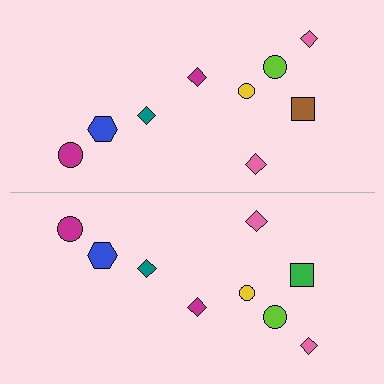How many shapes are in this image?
There are 18 shapes in this image.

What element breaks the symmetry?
The green square on the bottom side breaks the symmetry — its mirror counterpart is brown.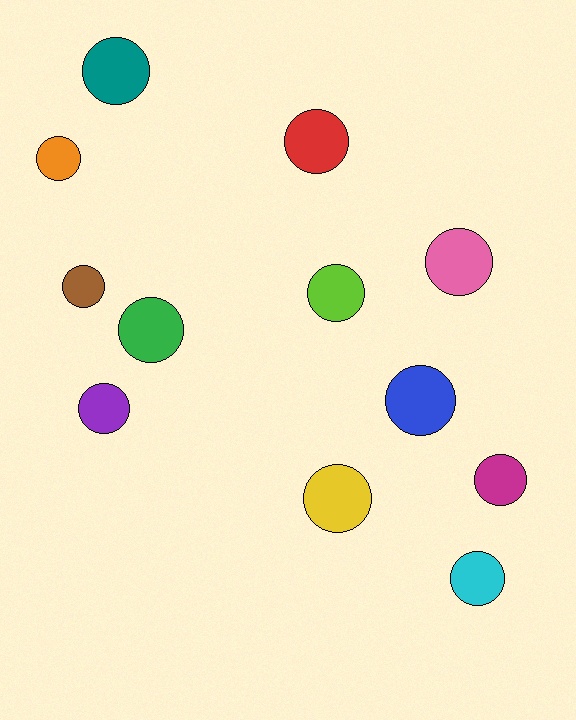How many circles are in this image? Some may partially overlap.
There are 12 circles.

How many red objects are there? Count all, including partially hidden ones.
There is 1 red object.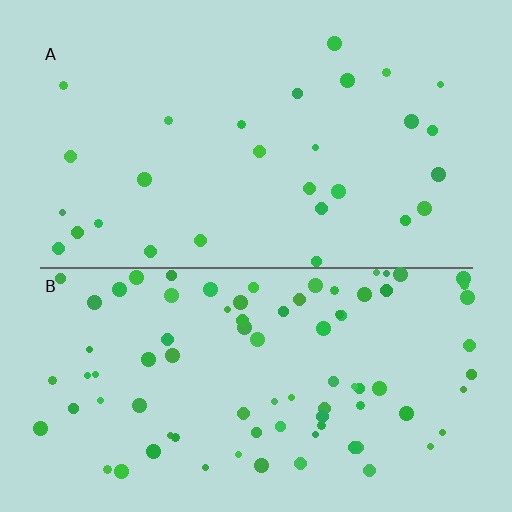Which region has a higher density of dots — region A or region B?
B (the bottom).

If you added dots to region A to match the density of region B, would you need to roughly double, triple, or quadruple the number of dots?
Approximately triple.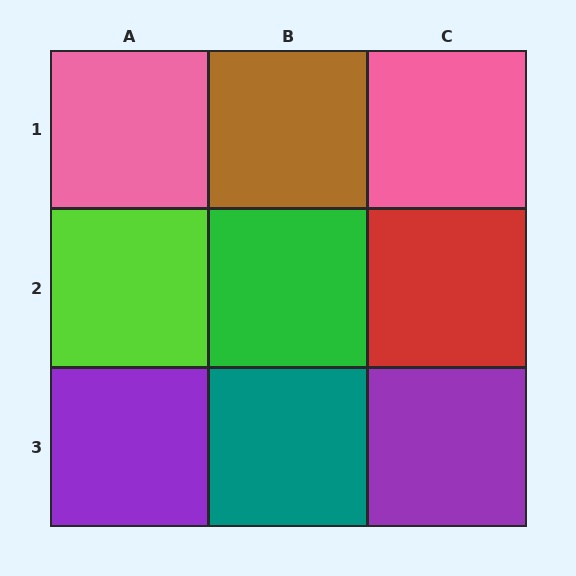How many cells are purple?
2 cells are purple.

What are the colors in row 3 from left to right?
Purple, teal, purple.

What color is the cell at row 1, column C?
Pink.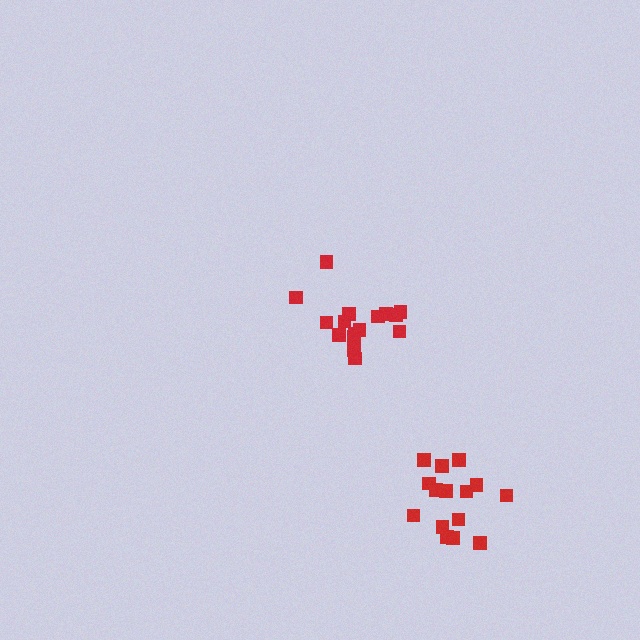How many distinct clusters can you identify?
There are 2 distinct clusters.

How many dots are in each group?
Group 1: 16 dots, Group 2: 15 dots (31 total).